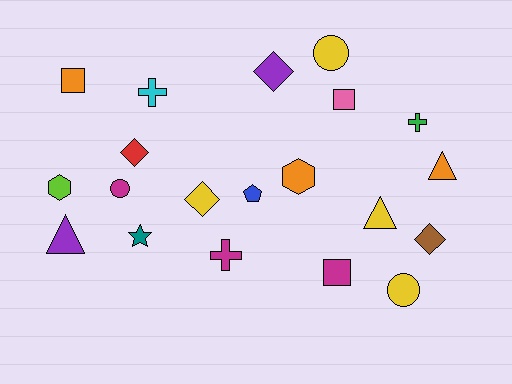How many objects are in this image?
There are 20 objects.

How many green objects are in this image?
There is 1 green object.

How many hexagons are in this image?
There are 2 hexagons.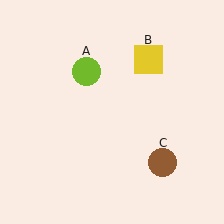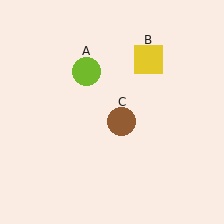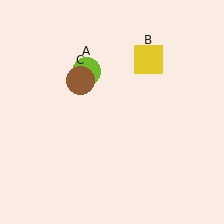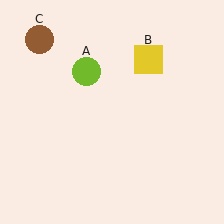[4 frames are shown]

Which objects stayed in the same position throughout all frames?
Lime circle (object A) and yellow square (object B) remained stationary.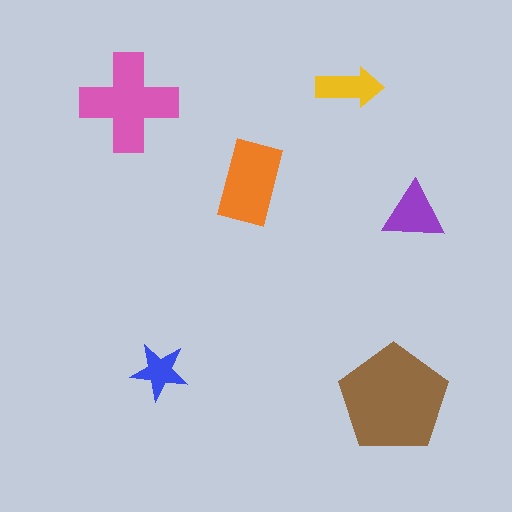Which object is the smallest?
The blue star.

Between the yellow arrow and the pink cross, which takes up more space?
The pink cross.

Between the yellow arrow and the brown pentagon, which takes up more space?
The brown pentagon.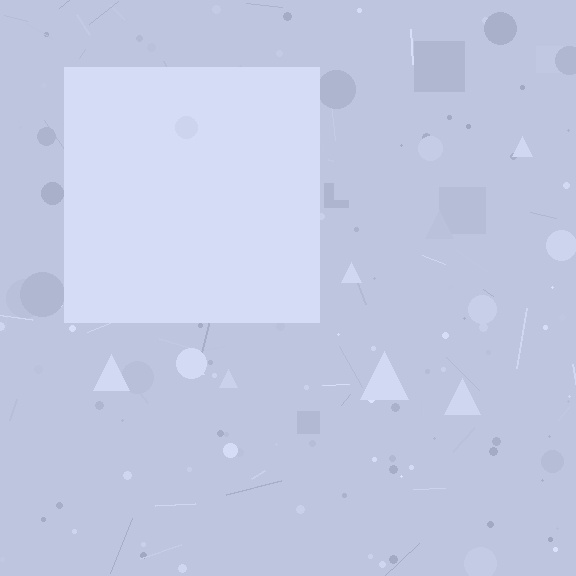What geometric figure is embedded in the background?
A square is embedded in the background.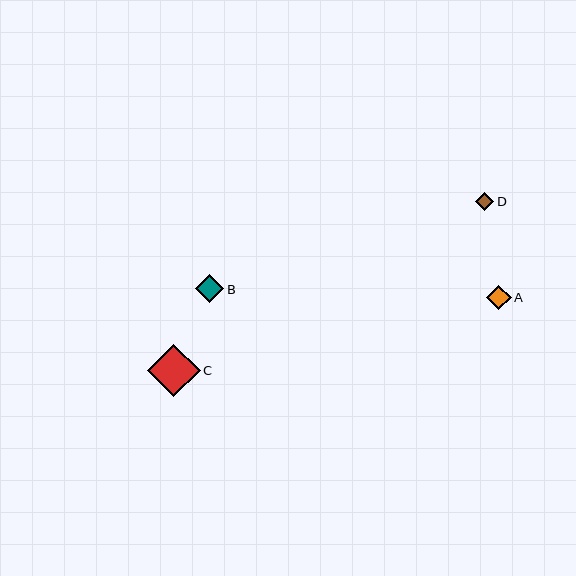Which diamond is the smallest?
Diamond D is the smallest with a size of approximately 18 pixels.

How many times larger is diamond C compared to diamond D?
Diamond C is approximately 2.9 times the size of diamond D.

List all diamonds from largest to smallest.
From largest to smallest: C, B, A, D.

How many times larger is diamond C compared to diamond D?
Diamond C is approximately 2.9 times the size of diamond D.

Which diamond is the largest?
Diamond C is the largest with a size of approximately 52 pixels.